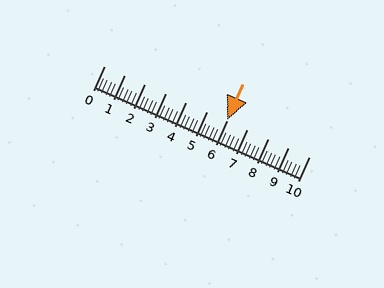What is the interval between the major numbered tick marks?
The major tick marks are spaced 1 units apart.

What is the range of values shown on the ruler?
The ruler shows values from 0 to 10.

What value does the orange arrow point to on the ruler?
The orange arrow points to approximately 6.0.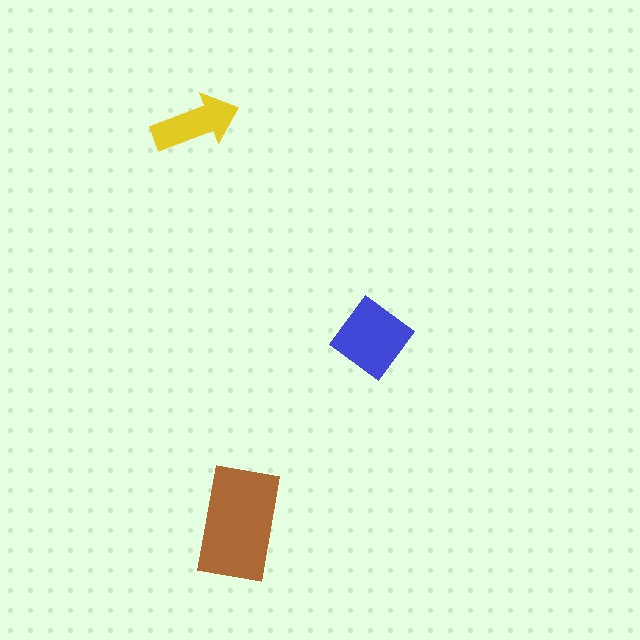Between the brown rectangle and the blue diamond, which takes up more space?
The brown rectangle.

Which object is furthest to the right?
The blue diamond is rightmost.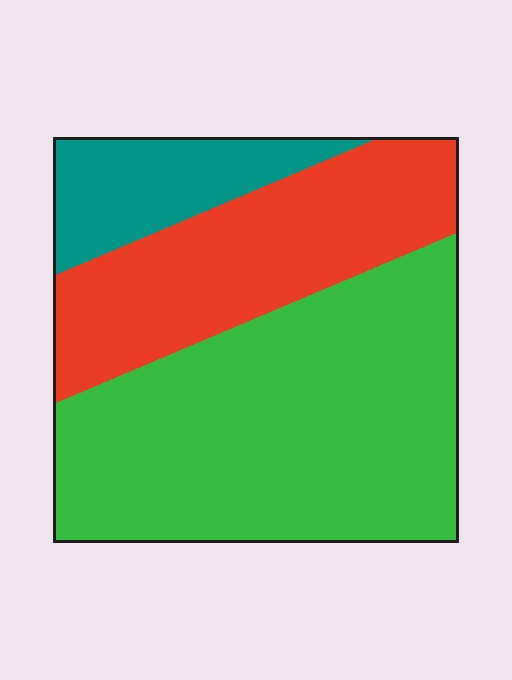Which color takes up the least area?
Teal, at roughly 15%.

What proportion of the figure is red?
Red takes up about one third (1/3) of the figure.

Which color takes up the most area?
Green, at roughly 55%.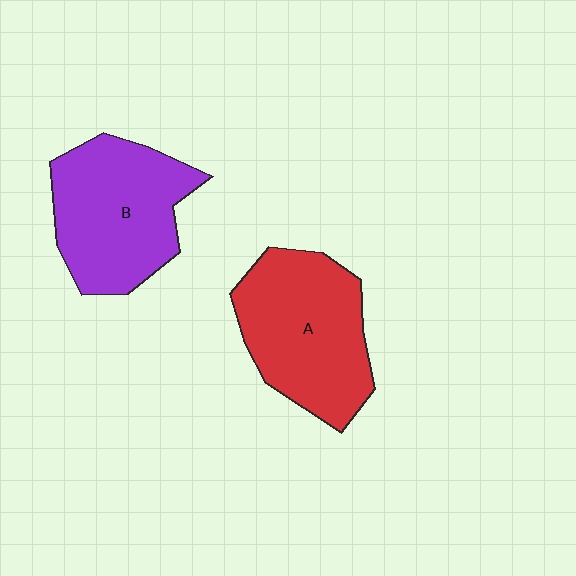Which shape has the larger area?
Shape A (red).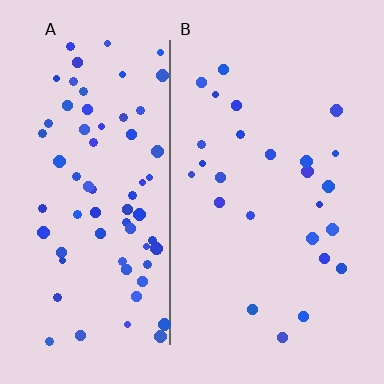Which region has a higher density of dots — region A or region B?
A (the left).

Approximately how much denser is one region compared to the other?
Approximately 2.9× — region A over region B.